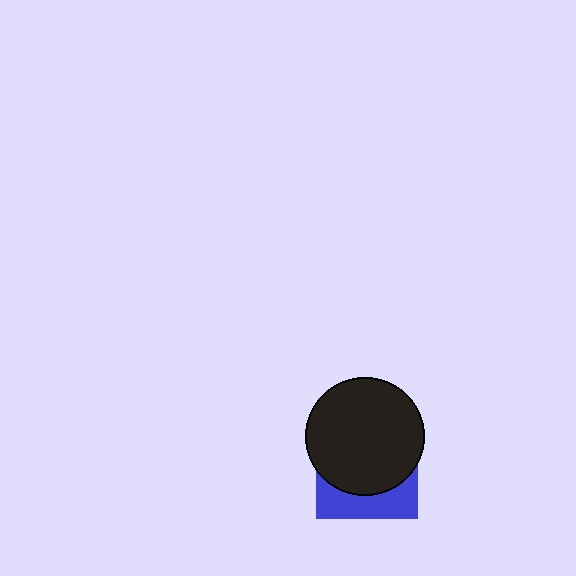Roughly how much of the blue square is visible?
A small part of it is visible (roughly 31%).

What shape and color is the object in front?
The object in front is a black circle.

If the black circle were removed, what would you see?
You would see the complete blue square.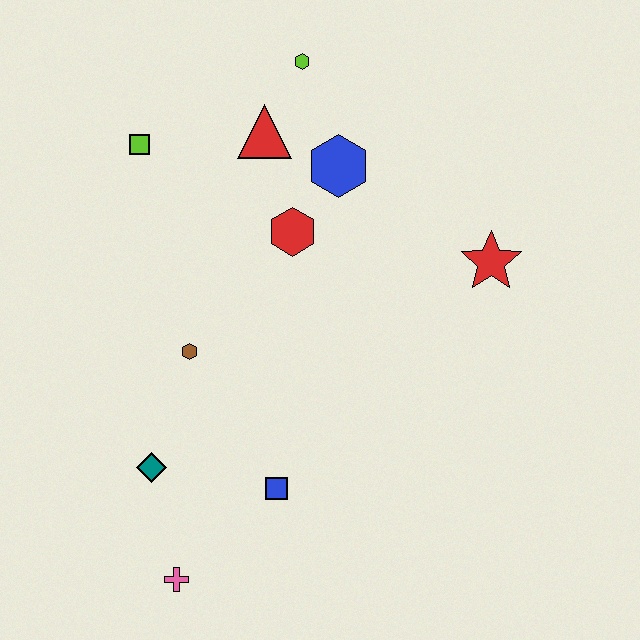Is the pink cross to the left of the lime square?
No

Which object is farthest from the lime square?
The pink cross is farthest from the lime square.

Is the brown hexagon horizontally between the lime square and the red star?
Yes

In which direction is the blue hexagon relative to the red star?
The blue hexagon is to the left of the red star.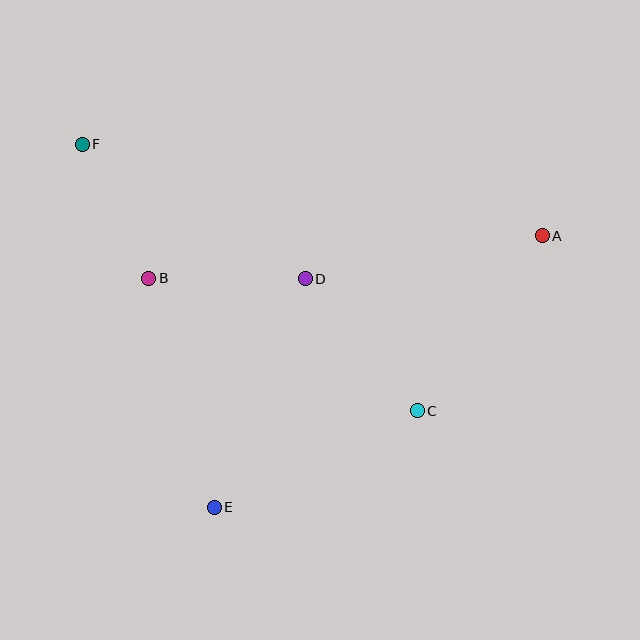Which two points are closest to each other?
Points B and F are closest to each other.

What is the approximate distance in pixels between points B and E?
The distance between B and E is approximately 238 pixels.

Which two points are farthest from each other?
Points A and F are farthest from each other.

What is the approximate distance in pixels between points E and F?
The distance between E and F is approximately 386 pixels.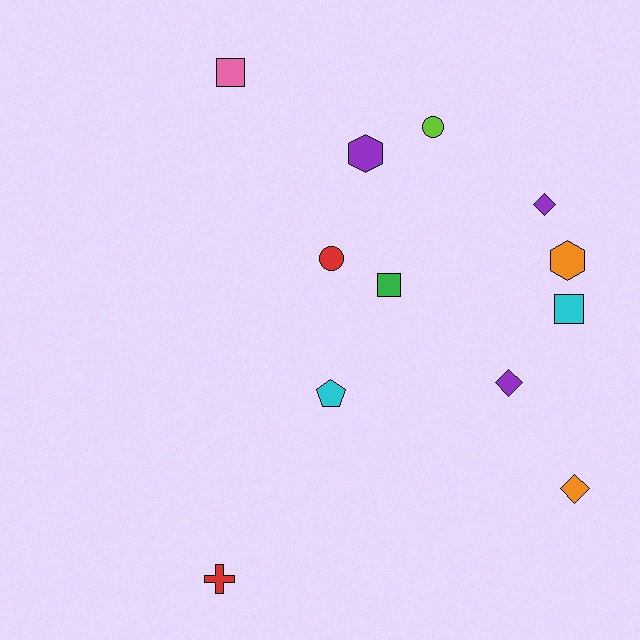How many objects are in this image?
There are 12 objects.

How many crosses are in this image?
There is 1 cross.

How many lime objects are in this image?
There is 1 lime object.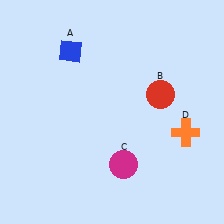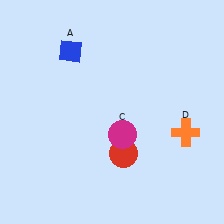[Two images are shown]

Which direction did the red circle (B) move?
The red circle (B) moved down.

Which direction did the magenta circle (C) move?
The magenta circle (C) moved up.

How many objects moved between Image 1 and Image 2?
2 objects moved between the two images.